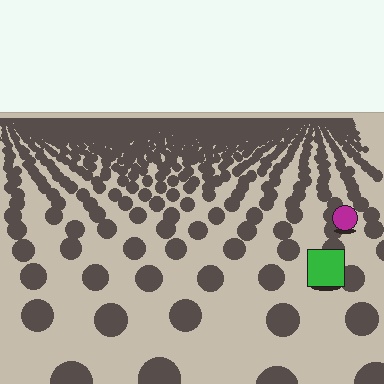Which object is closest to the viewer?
The green square is closest. The texture marks near it are larger and more spread out.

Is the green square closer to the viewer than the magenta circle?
Yes. The green square is closer — you can tell from the texture gradient: the ground texture is coarser near it.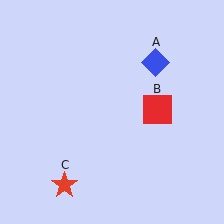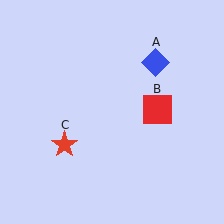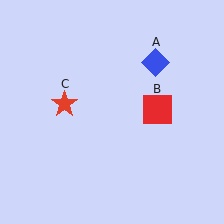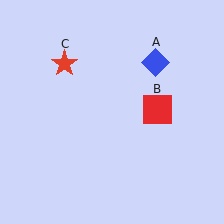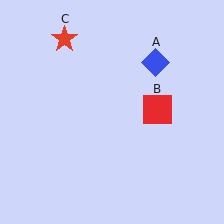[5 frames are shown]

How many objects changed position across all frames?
1 object changed position: red star (object C).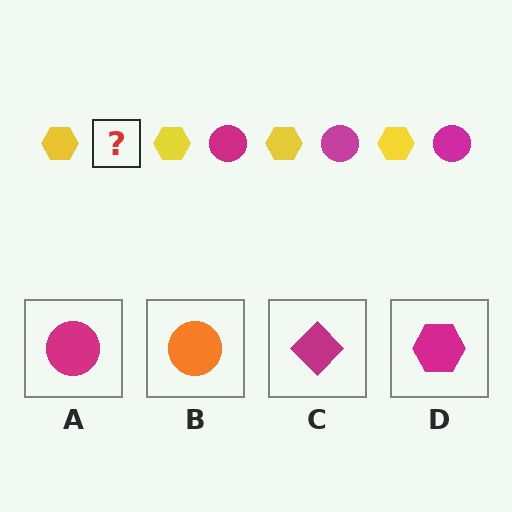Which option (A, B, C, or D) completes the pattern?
A.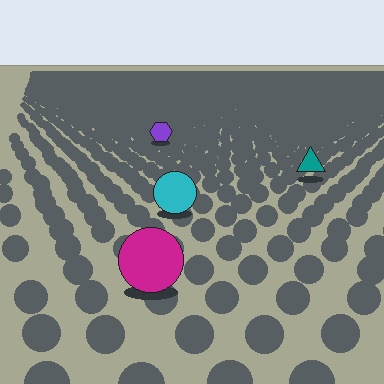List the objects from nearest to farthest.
From nearest to farthest: the magenta circle, the cyan circle, the teal triangle, the purple hexagon.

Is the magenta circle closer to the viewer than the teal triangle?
Yes. The magenta circle is closer — you can tell from the texture gradient: the ground texture is coarser near it.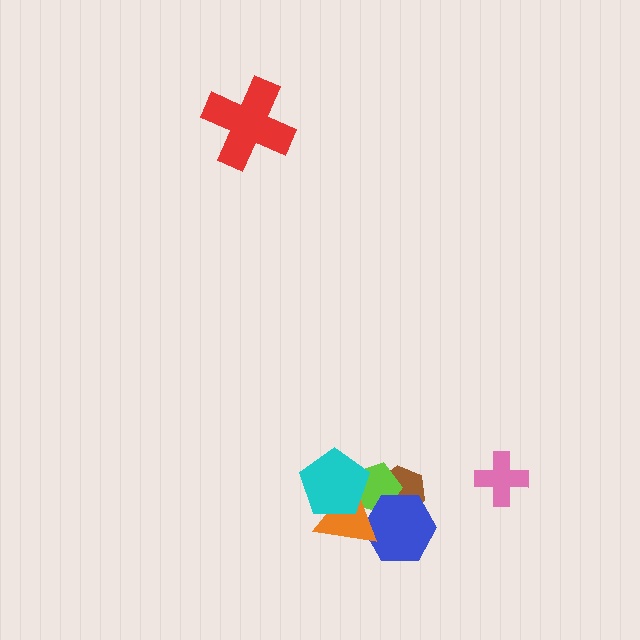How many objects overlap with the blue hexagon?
3 objects overlap with the blue hexagon.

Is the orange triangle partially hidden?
Yes, it is partially covered by another shape.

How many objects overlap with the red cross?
0 objects overlap with the red cross.